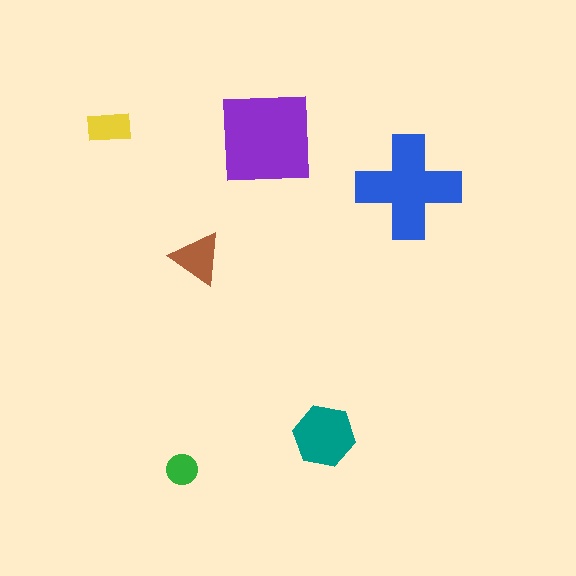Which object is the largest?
The purple square.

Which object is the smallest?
The green circle.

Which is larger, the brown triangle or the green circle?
The brown triangle.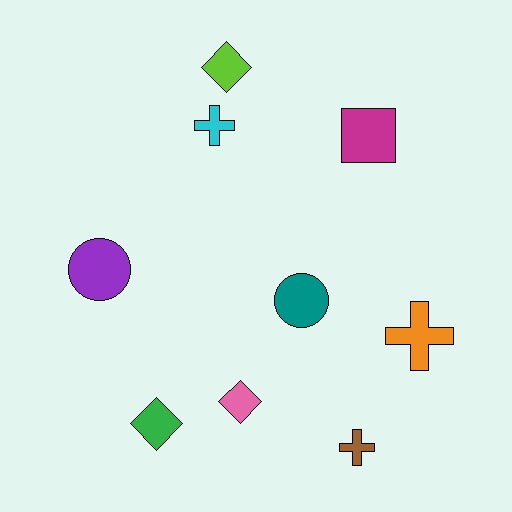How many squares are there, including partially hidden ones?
There is 1 square.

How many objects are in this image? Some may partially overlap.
There are 9 objects.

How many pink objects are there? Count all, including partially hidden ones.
There is 1 pink object.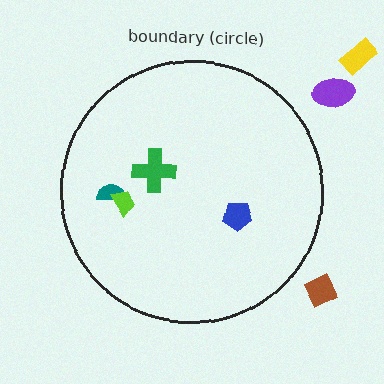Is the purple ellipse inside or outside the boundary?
Outside.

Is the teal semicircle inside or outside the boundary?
Inside.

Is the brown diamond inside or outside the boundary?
Outside.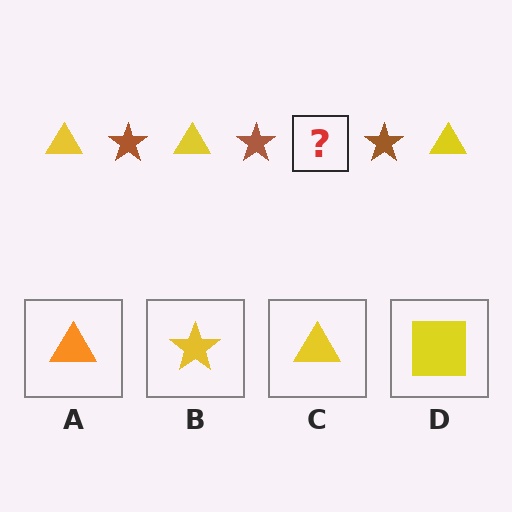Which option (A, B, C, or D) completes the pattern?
C.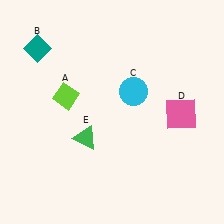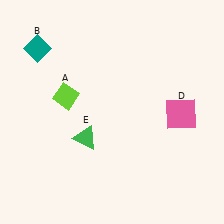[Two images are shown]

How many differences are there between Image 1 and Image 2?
There is 1 difference between the two images.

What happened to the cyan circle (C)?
The cyan circle (C) was removed in Image 2. It was in the top-right area of Image 1.